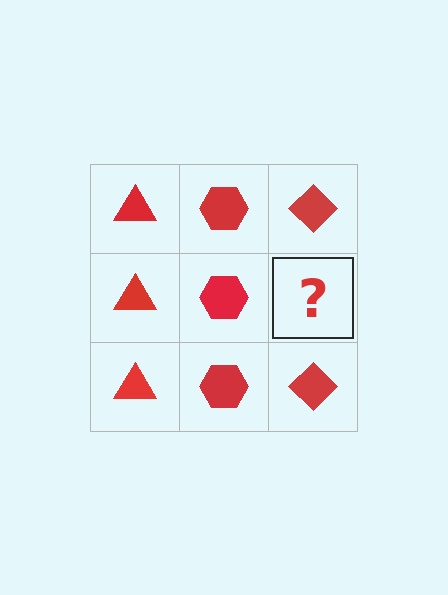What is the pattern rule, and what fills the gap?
The rule is that each column has a consistent shape. The gap should be filled with a red diamond.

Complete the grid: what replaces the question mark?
The question mark should be replaced with a red diamond.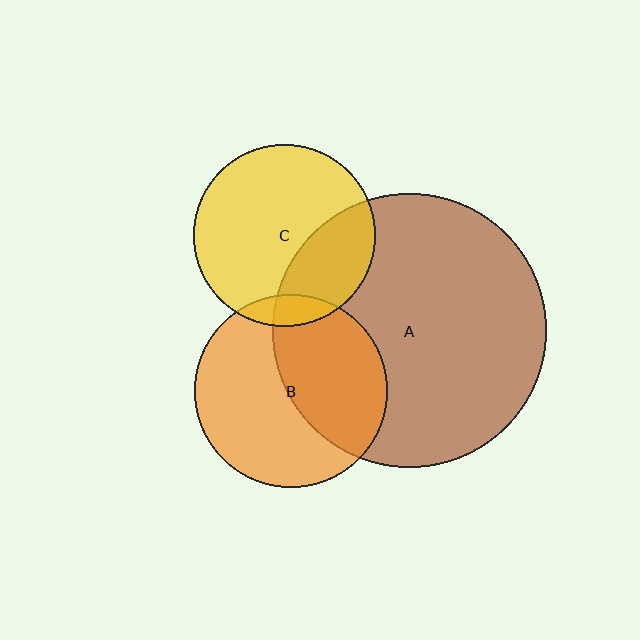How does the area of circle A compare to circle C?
Approximately 2.2 times.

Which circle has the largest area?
Circle A (brown).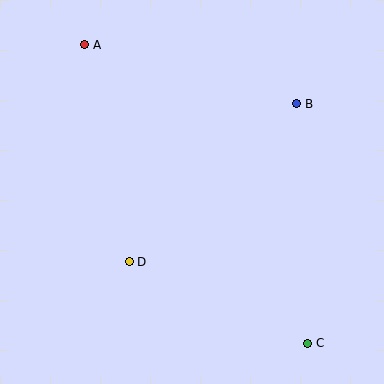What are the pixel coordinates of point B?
Point B is at (297, 104).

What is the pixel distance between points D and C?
The distance between D and C is 196 pixels.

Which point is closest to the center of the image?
Point D at (129, 262) is closest to the center.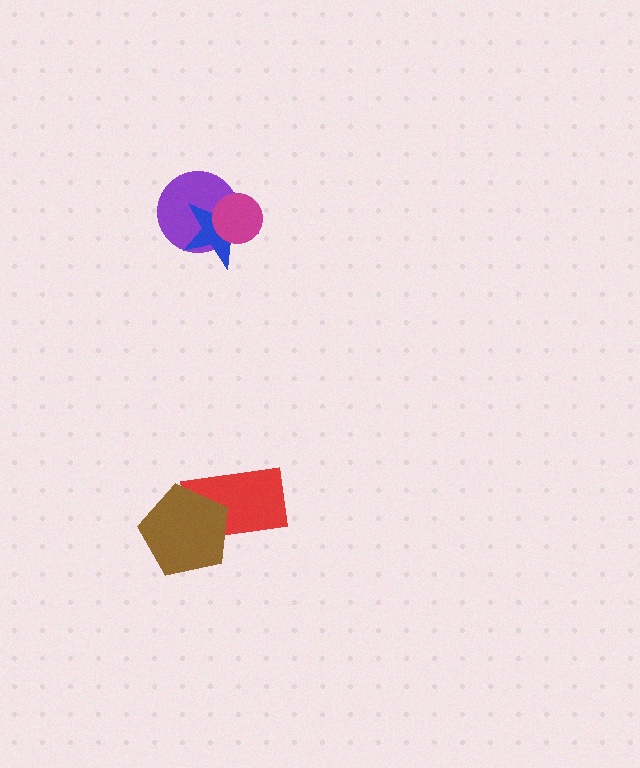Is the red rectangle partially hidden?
Yes, it is partially covered by another shape.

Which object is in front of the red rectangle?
The brown pentagon is in front of the red rectangle.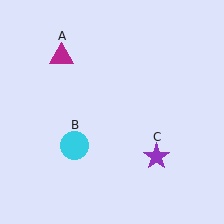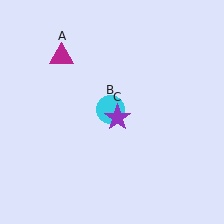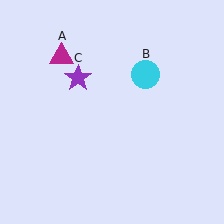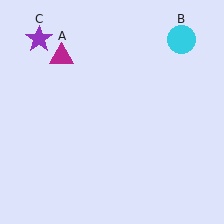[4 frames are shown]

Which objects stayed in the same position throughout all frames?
Magenta triangle (object A) remained stationary.